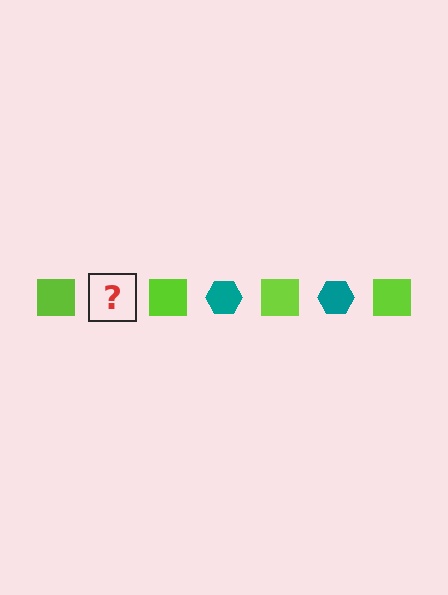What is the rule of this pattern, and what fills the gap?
The rule is that the pattern alternates between lime square and teal hexagon. The gap should be filled with a teal hexagon.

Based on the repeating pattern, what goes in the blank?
The blank should be a teal hexagon.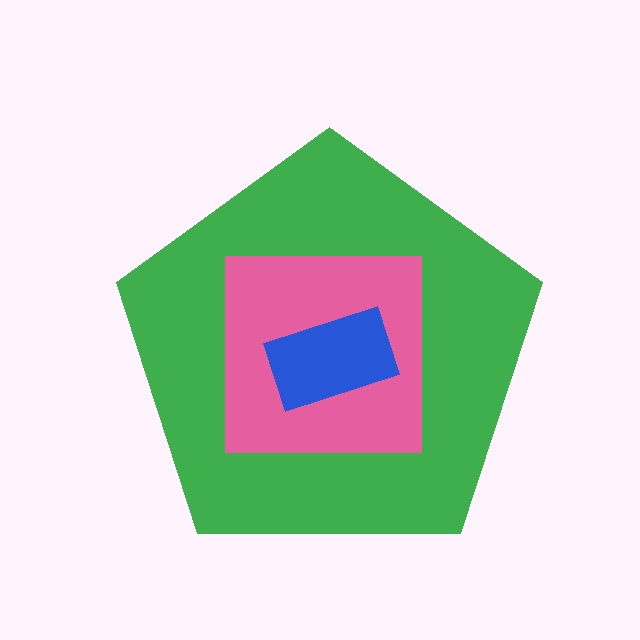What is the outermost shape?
The green pentagon.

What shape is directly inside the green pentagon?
The pink square.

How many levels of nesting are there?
3.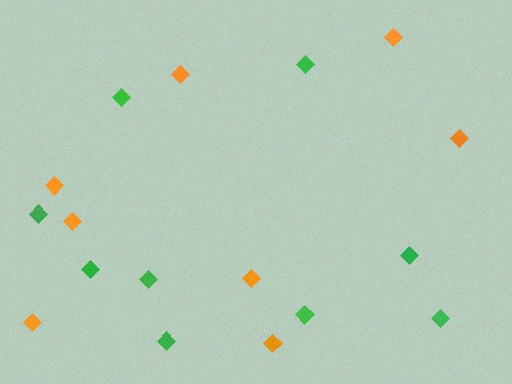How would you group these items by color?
There are 2 groups: one group of orange diamonds (8) and one group of green diamonds (9).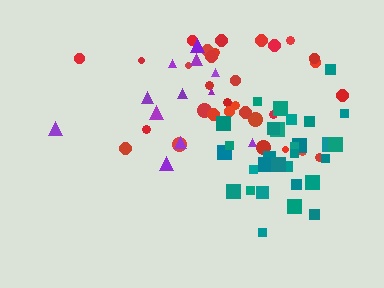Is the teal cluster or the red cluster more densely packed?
Teal.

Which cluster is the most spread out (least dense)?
Purple.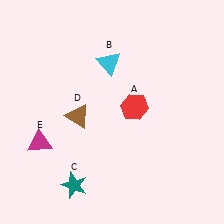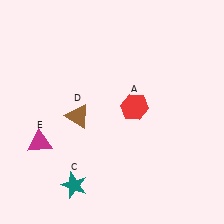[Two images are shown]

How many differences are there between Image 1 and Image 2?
There is 1 difference between the two images.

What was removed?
The cyan triangle (B) was removed in Image 2.